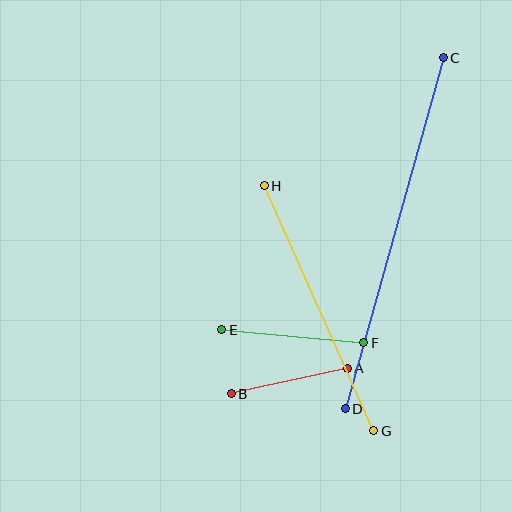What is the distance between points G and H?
The distance is approximately 268 pixels.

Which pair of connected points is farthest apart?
Points C and D are farthest apart.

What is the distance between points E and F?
The distance is approximately 143 pixels.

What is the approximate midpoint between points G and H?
The midpoint is at approximately (319, 308) pixels.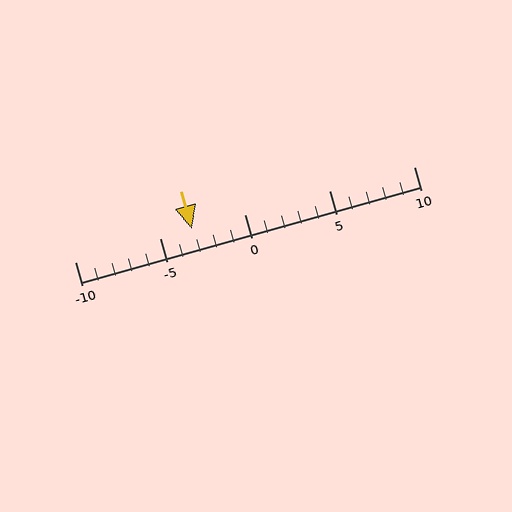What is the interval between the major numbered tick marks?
The major tick marks are spaced 5 units apart.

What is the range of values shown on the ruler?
The ruler shows values from -10 to 10.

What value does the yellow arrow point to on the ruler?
The yellow arrow points to approximately -3.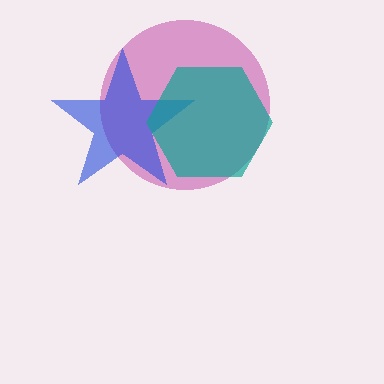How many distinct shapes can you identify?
There are 3 distinct shapes: a magenta circle, a blue star, a teal hexagon.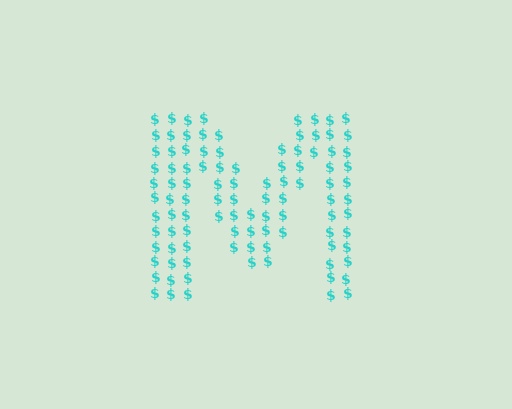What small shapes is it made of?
It is made of small dollar signs.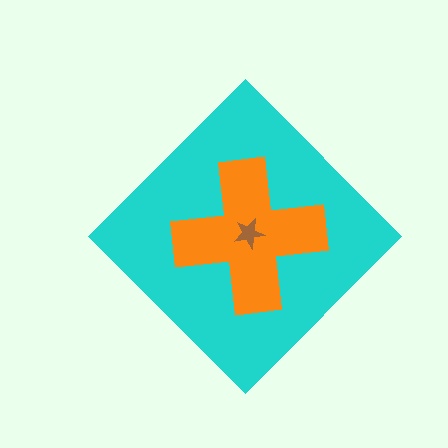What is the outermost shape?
The cyan diamond.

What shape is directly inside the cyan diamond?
The orange cross.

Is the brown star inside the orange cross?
Yes.